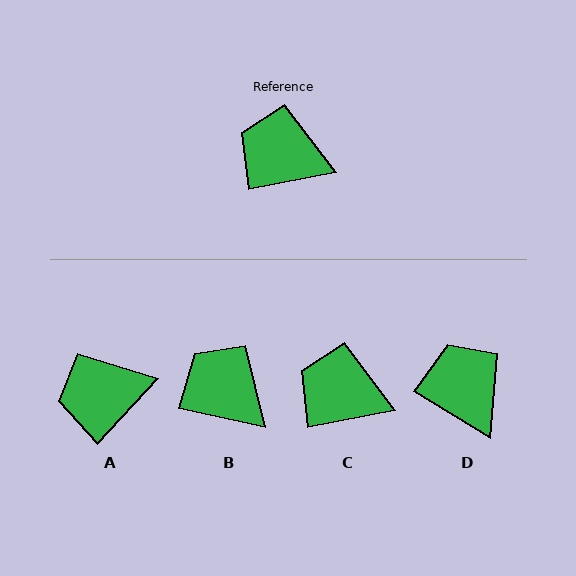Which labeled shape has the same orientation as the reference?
C.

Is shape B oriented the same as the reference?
No, it is off by about 23 degrees.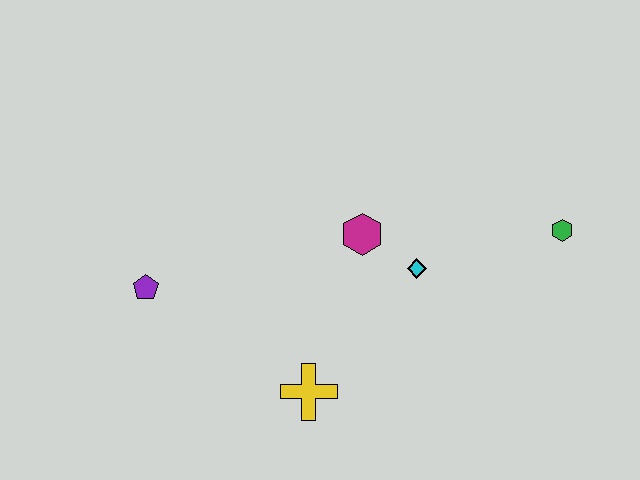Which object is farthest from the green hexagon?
The purple pentagon is farthest from the green hexagon.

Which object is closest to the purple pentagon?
The yellow cross is closest to the purple pentagon.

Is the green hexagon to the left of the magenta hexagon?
No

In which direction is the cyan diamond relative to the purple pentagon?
The cyan diamond is to the right of the purple pentagon.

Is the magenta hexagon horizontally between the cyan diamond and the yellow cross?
Yes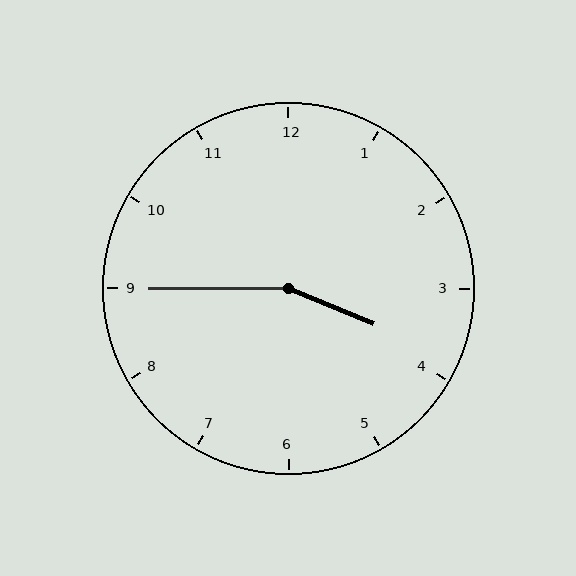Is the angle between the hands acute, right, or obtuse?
It is obtuse.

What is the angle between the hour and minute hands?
Approximately 158 degrees.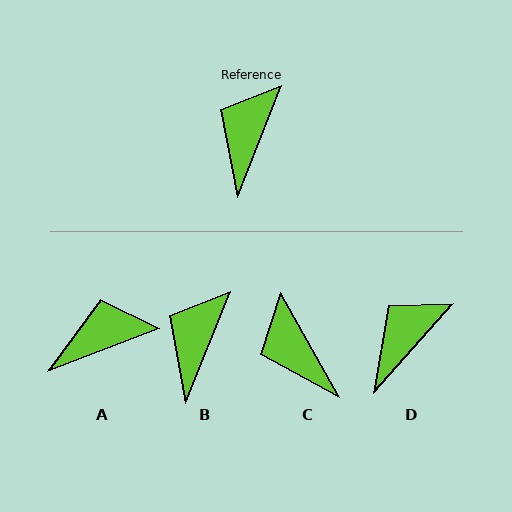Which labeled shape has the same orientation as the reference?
B.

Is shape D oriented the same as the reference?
No, it is off by about 20 degrees.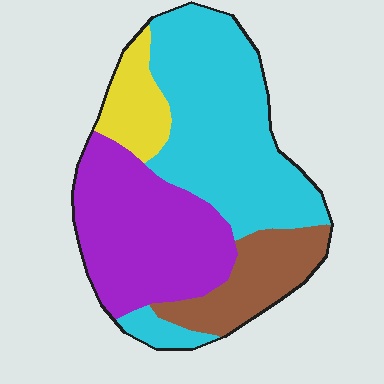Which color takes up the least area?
Yellow, at roughly 10%.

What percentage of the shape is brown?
Brown covers roughly 15% of the shape.